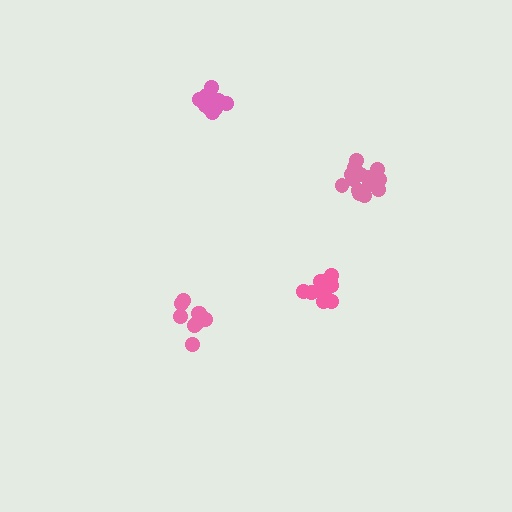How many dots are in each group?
Group 1: 10 dots, Group 2: 10 dots, Group 3: 16 dots, Group 4: 12 dots (48 total).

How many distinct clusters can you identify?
There are 4 distinct clusters.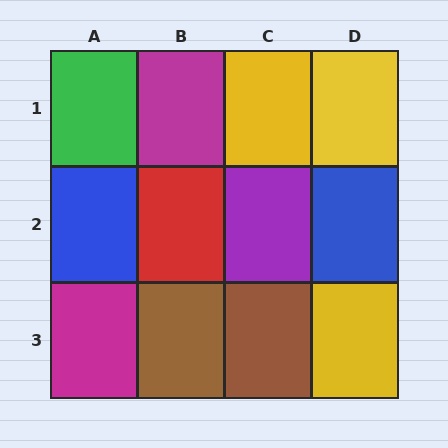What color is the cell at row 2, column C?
Purple.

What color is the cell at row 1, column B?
Magenta.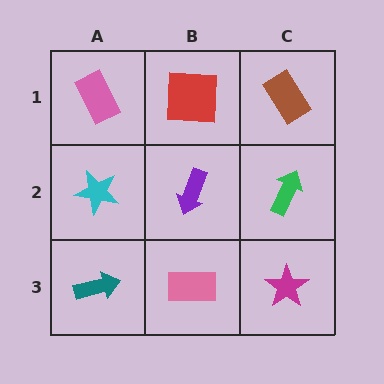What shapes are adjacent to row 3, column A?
A cyan star (row 2, column A), a pink rectangle (row 3, column B).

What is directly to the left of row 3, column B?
A teal arrow.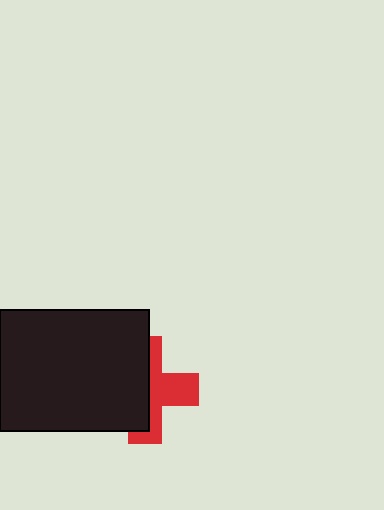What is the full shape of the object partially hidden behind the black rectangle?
The partially hidden object is a red cross.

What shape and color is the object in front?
The object in front is a black rectangle.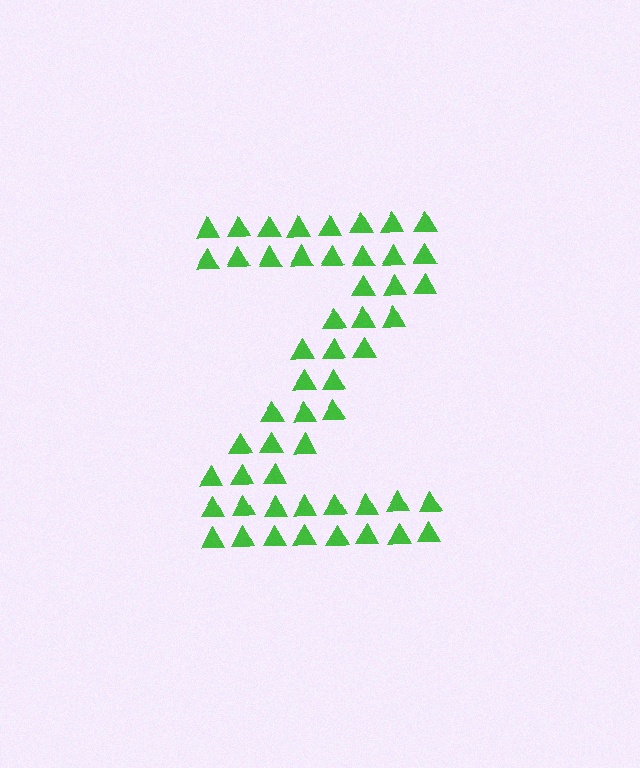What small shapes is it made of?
It is made of small triangles.